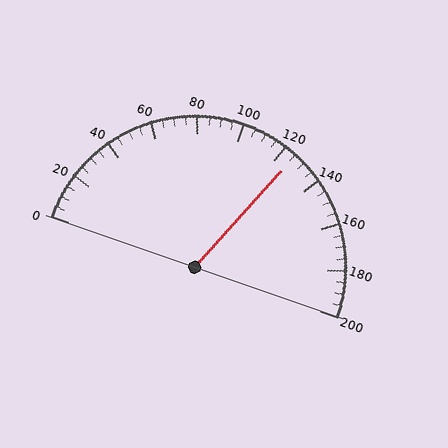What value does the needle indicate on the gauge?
The needle indicates approximately 125.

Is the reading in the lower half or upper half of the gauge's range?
The reading is in the upper half of the range (0 to 200).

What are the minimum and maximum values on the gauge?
The gauge ranges from 0 to 200.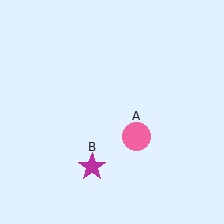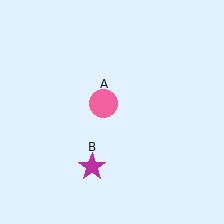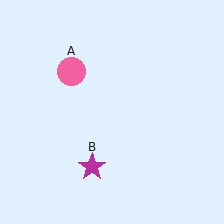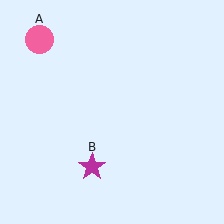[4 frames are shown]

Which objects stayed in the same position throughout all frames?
Magenta star (object B) remained stationary.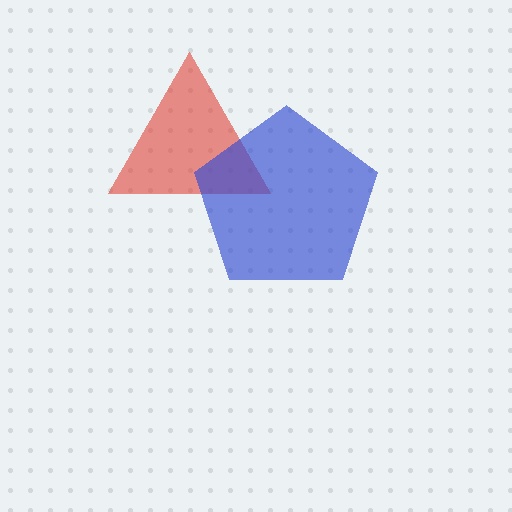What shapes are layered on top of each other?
The layered shapes are: a red triangle, a blue pentagon.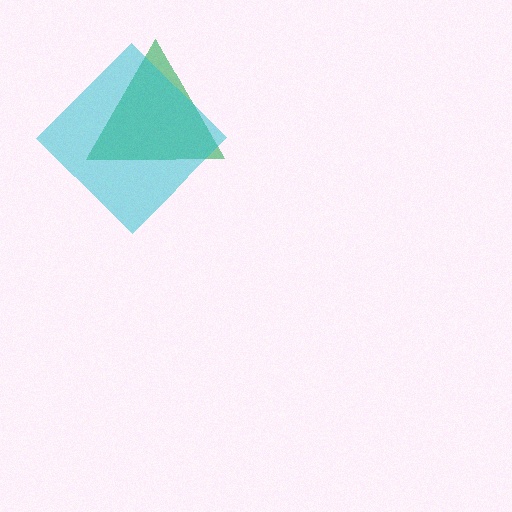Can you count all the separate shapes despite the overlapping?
Yes, there are 2 separate shapes.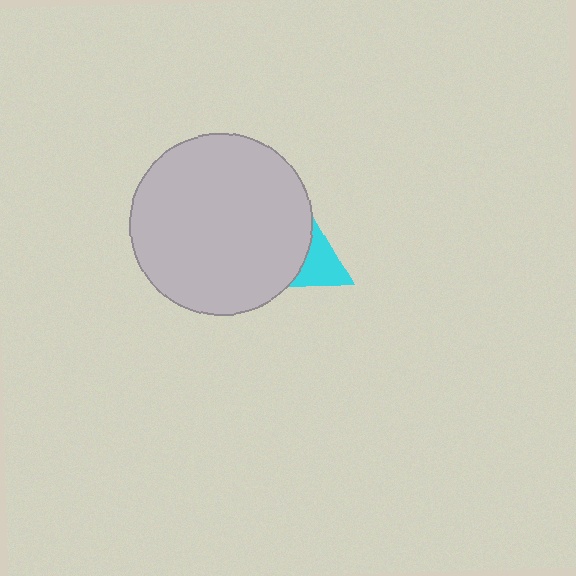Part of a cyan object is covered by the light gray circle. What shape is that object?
It is a triangle.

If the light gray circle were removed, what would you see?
You would see the complete cyan triangle.